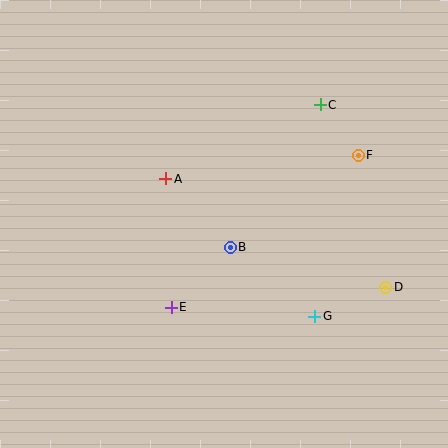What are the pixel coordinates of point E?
Point E is at (171, 307).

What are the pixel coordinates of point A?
Point A is at (166, 179).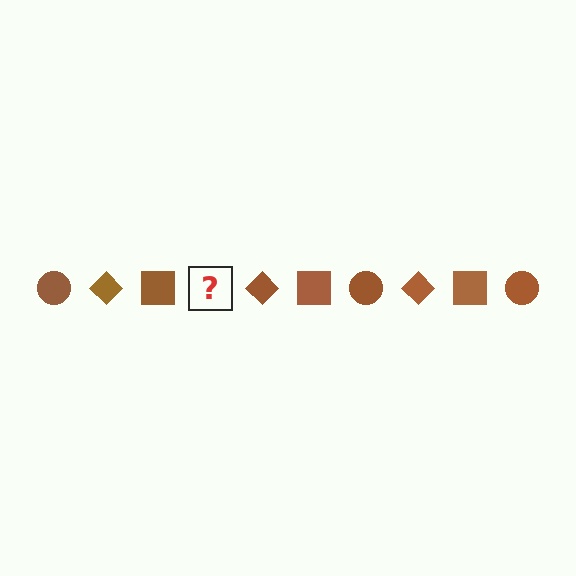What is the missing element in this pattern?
The missing element is a brown circle.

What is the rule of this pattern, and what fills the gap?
The rule is that the pattern cycles through circle, diamond, square shapes in brown. The gap should be filled with a brown circle.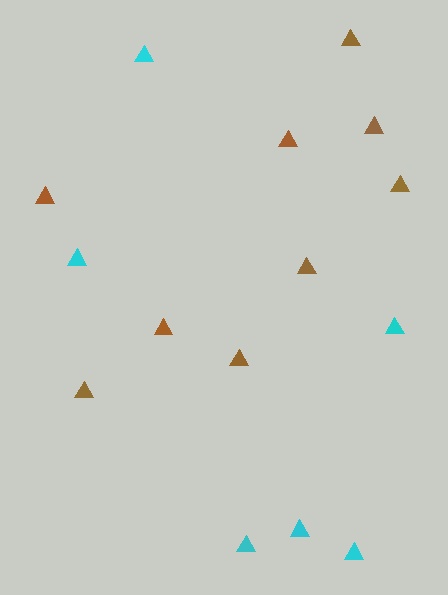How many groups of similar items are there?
There are 2 groups: one group of cyan triangles (6) and one group of brown triangles (9).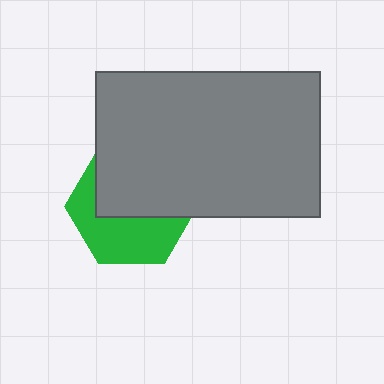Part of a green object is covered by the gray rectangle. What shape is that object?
It is a hexagon.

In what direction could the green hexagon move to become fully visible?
The green hexagon could move down. That would shift it out from behind the gray rectangle entirely.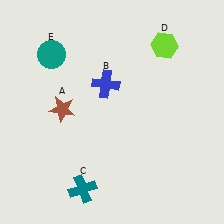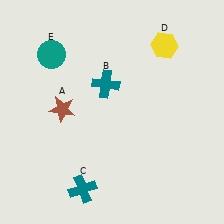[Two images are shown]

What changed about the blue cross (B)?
In Image 1, B is blue. In Image 2, it changed to teal.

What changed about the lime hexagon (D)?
In Image 1, D is lime. In Image 2, it changed to yellow.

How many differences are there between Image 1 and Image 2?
There are 2 differences between the two images.